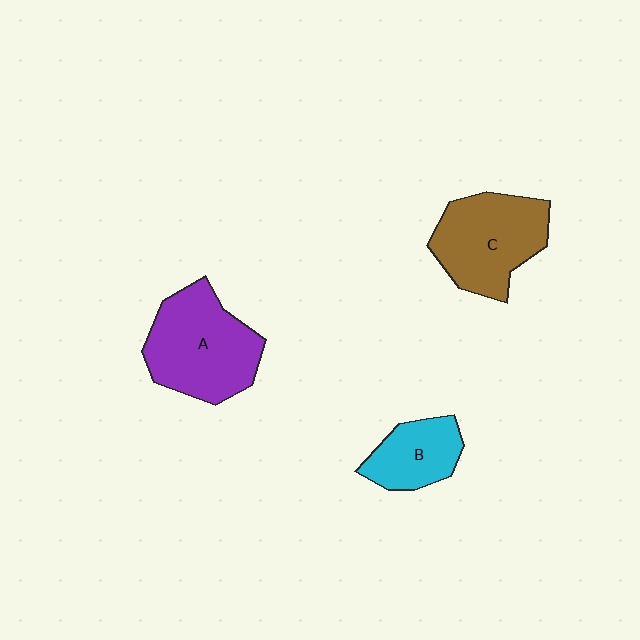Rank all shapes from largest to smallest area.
From largest to smallest: A (purple), C (brown), B (cyan).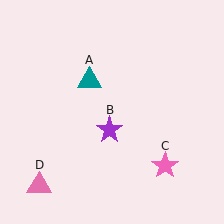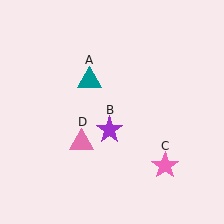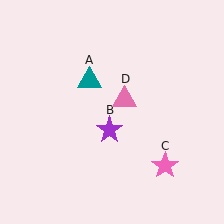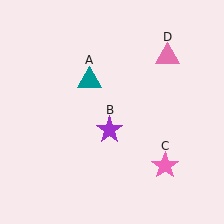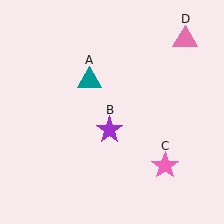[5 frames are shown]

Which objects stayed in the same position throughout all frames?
Teal triangle (object A) and purple star (object B) and pink star (object C) remained stationary.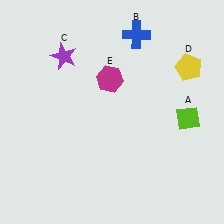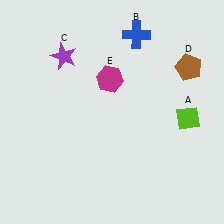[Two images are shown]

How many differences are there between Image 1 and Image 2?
There is 1 difference between the two images.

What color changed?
The pentagon (D) changed from yellow in Image 1 to brown in Image 2.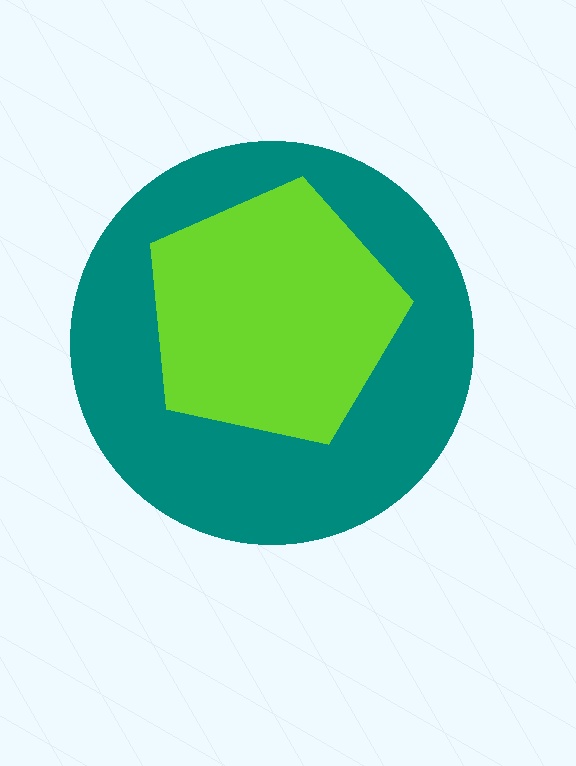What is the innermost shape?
The lime pentagon.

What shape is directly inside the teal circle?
The lime pentagon.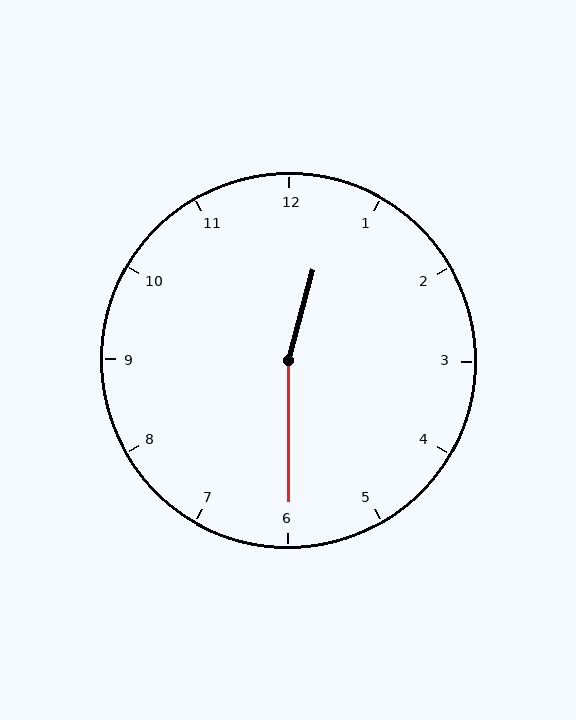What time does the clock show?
12:30.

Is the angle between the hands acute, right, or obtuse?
It is obtuse.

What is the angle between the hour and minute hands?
Approximately 165 degrees.